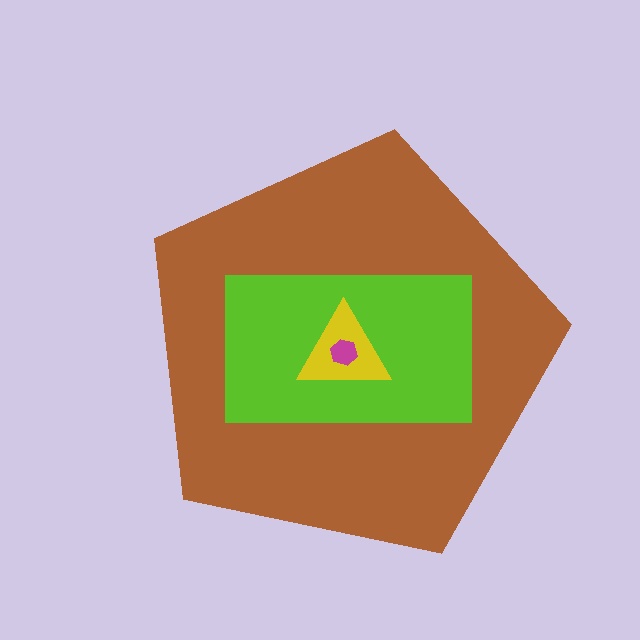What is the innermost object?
The magenta hexagon.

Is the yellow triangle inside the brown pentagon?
Yes.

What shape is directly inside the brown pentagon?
The lime rectangle.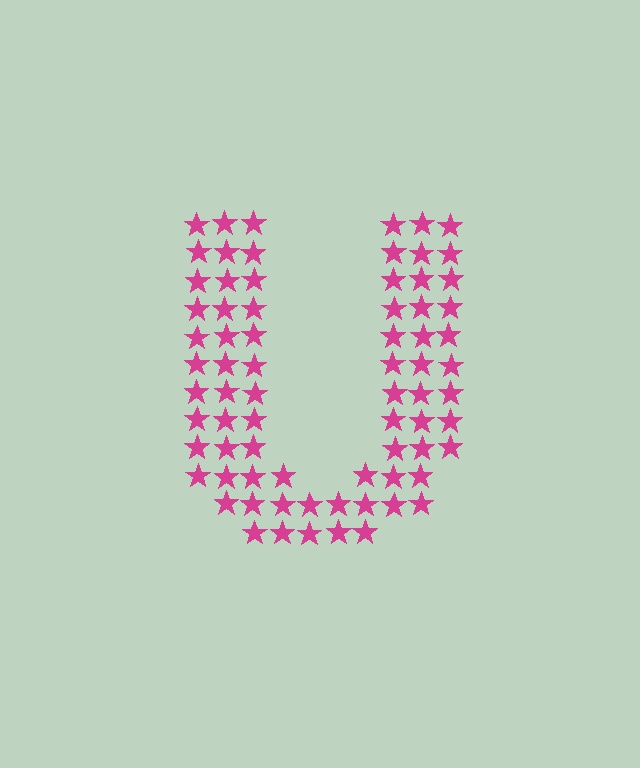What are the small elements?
The small elements are stars.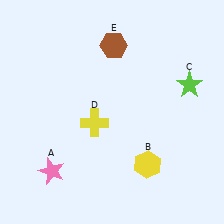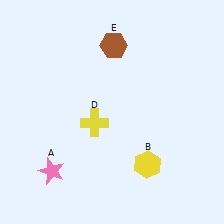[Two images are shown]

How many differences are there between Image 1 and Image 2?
There is 1 difference between the two images.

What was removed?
The lime star (C) was removed in Image 2.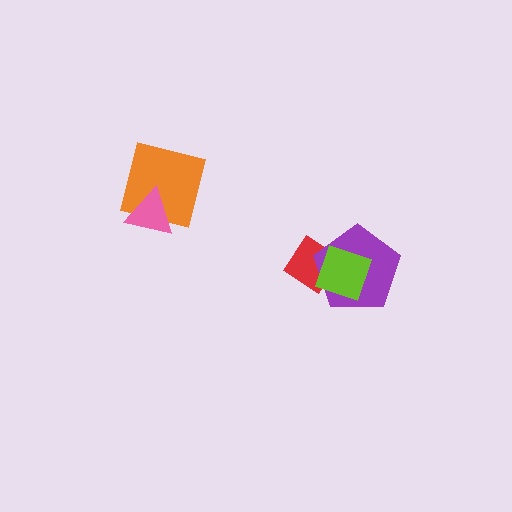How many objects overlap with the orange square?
1 object overlaps with the orange square.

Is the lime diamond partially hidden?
No, no other shape covers it.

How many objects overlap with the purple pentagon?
2 objects overlap with the purple pentagon.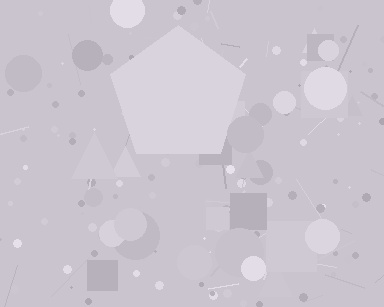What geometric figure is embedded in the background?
A pentagon is embedded in the background.